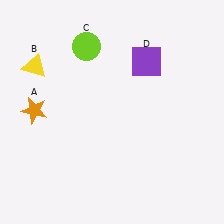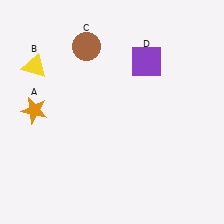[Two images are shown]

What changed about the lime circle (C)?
In Image 1, C is lime. In Image 2, it changed to brown.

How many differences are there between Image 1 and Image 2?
There is 1 difference between the two images.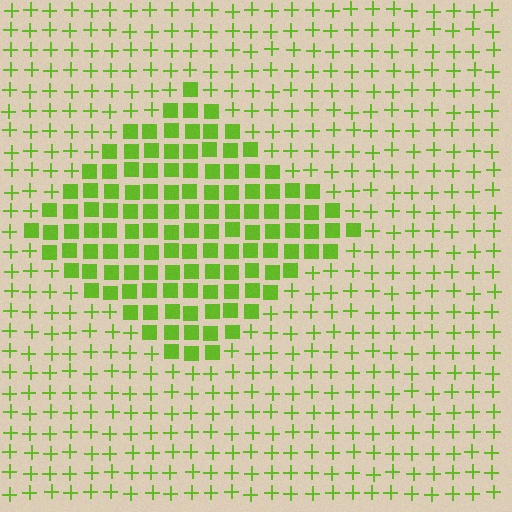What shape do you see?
I see a diamond.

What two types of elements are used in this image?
The image uses squares inside the diamond region and plus signs outside it.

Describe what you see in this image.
The image is filled with small lime elements arranged in a uniform grid. A diamond-shaped region contains squares, while the surrounding area contains plus signs. The boundary is defined purely by the change in element shape.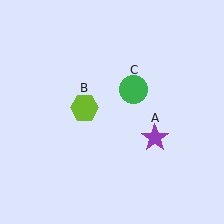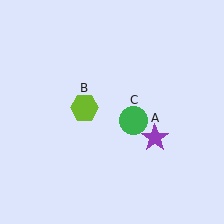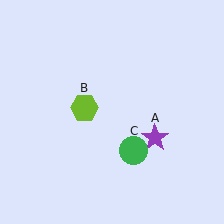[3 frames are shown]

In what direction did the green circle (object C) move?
The green circle (object C) moved down.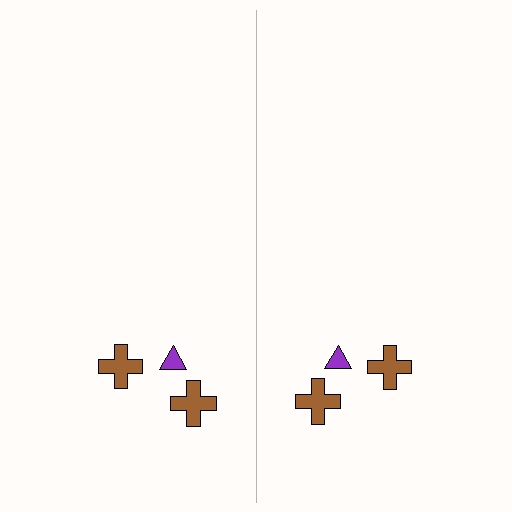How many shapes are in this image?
There are 6 shapes in this image.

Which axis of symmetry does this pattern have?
The pattern has a vertical axis of symmetry running through the center of the image.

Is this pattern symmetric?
Yes, this pattern has bilateral (reflection) symmetry.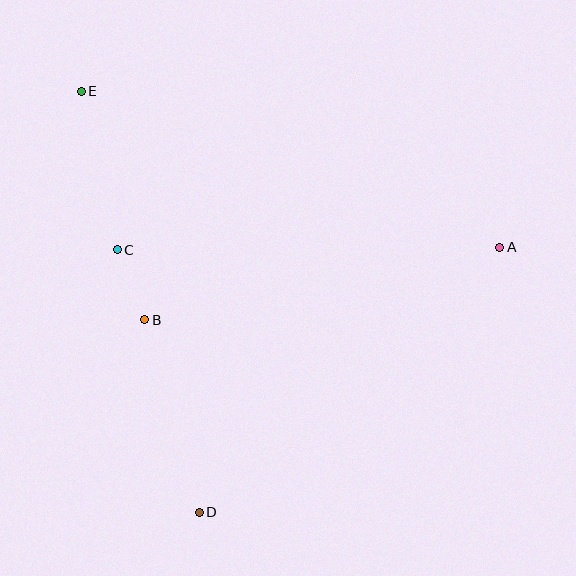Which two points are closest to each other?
Points B and C are closest to each other.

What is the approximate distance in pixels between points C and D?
The distance between C and D is approximately 275 pixels.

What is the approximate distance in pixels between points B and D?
The distance between B and D is approximately 200 pixels.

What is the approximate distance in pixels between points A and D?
The distance between A and D is approximately 401 pixels.